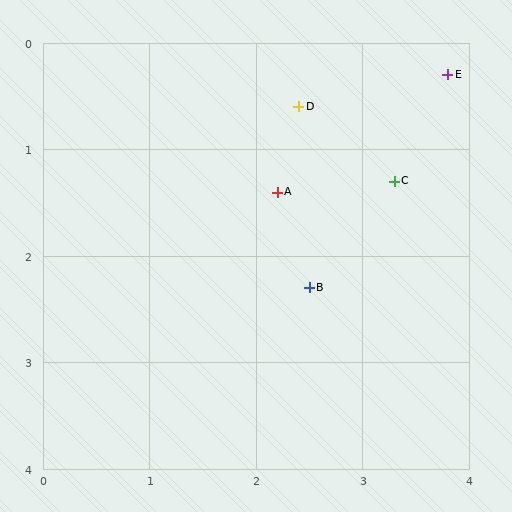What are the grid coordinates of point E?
Point E is at approximately (3.8, 0.3).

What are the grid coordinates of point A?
Point A is at approximately (2.2, 1.4).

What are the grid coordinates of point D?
Point D is at approximately (2.4, 0.6).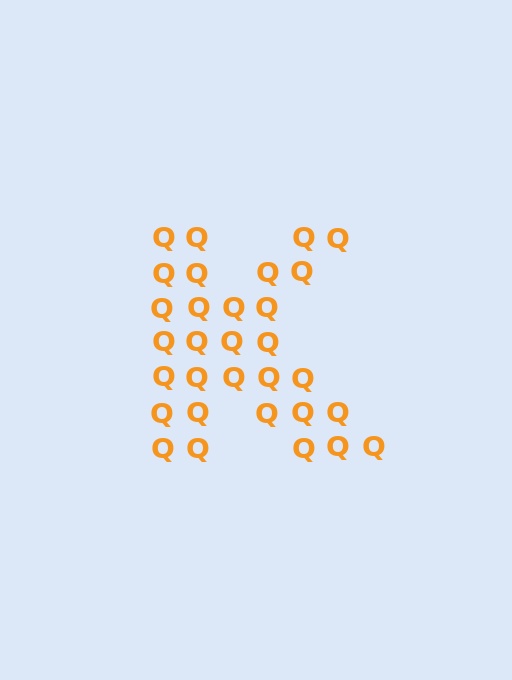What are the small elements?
The small elements are letter Q's.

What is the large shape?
The large shape is the letter K.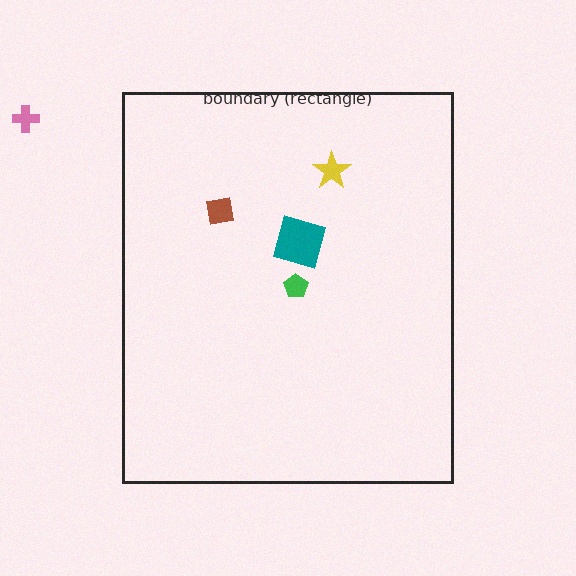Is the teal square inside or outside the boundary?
Inside.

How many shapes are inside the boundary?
4 inside, 1 outside.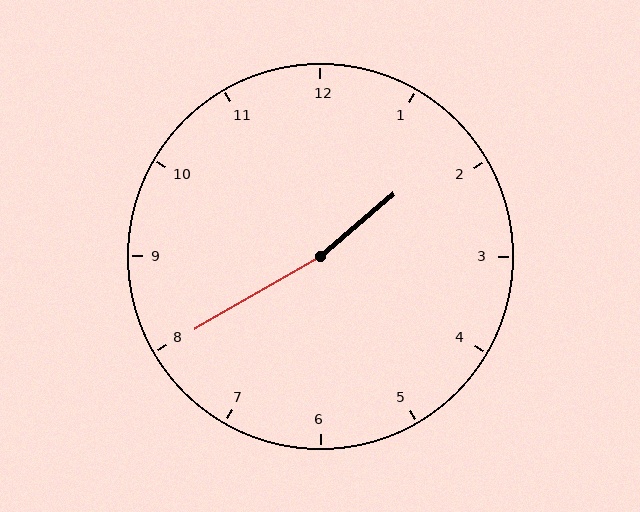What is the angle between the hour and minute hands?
Approximately 170 degrees.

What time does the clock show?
1:40.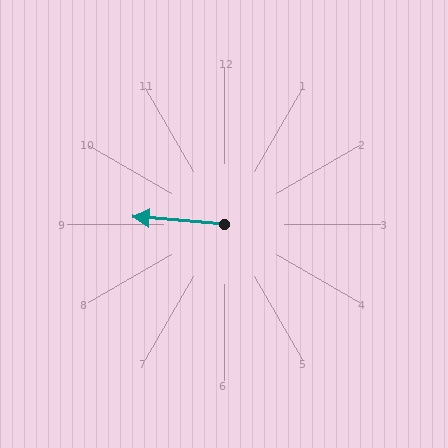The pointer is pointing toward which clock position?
Roughly 9 o'clock.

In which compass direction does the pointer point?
West.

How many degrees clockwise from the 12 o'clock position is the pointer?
Approximately 275 degrees.